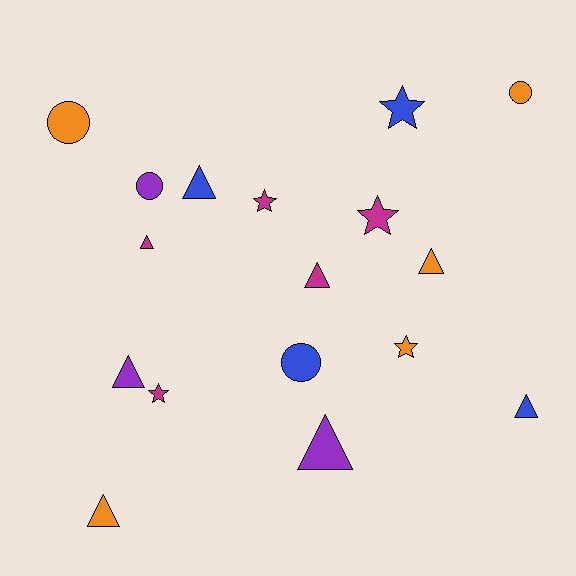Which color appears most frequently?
Orange, with 5 objects.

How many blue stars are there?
There is 1 blue star.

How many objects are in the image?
There are 17 objects.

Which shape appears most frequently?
Triangle, with 8 objects.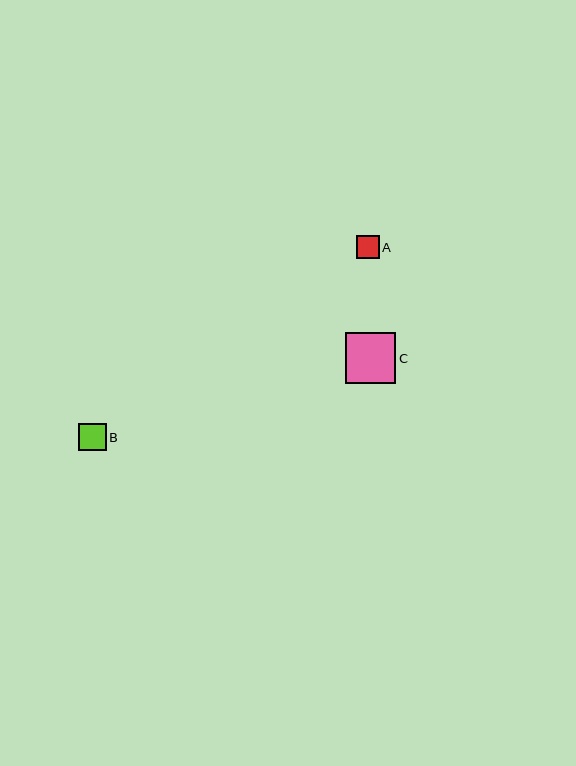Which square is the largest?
Square C is the largest with a size of approximately 50 pixels.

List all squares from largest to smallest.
From largest to smallest: C, B, A.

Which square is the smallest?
Square A is the smallest with a size of approximately 23 pixels.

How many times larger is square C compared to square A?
Square C is approximately 2.2 times the size of square A.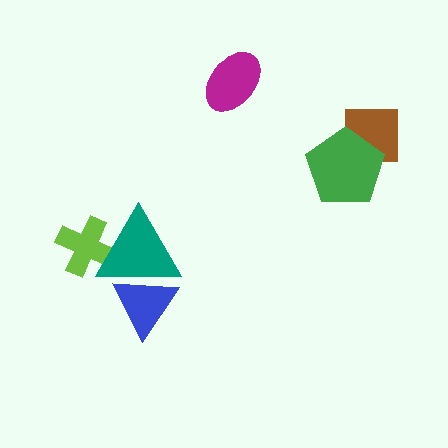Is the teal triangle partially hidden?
Yes, it is partially covered by another shape.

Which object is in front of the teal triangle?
The blue triangle is in front of the teal triangle.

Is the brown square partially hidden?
Yes, it is partially covered by another shape.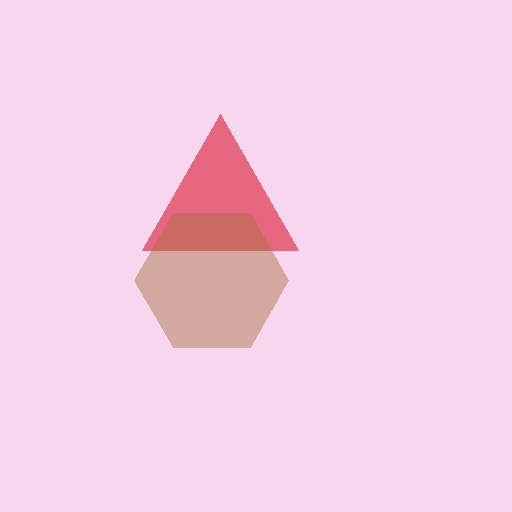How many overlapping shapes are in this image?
There are 2 overlapping shapes in the image.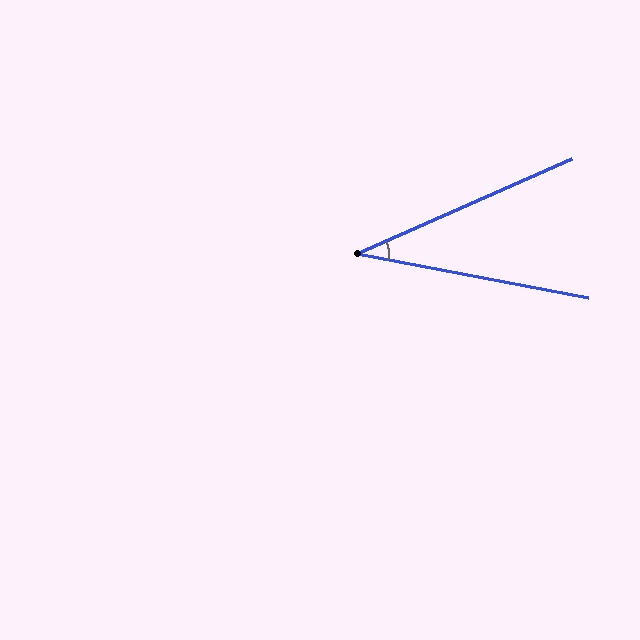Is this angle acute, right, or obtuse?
It is acute.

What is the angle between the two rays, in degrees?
Approximately 35 degrees.